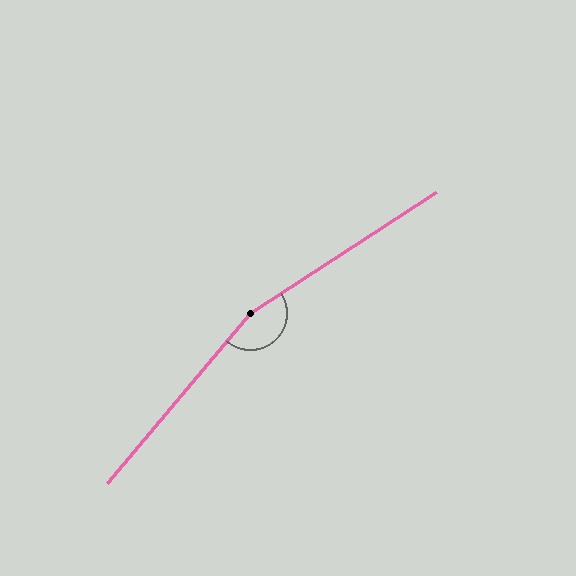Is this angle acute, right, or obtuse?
It is obtuse.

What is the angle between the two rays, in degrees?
Approximately 163 degrees.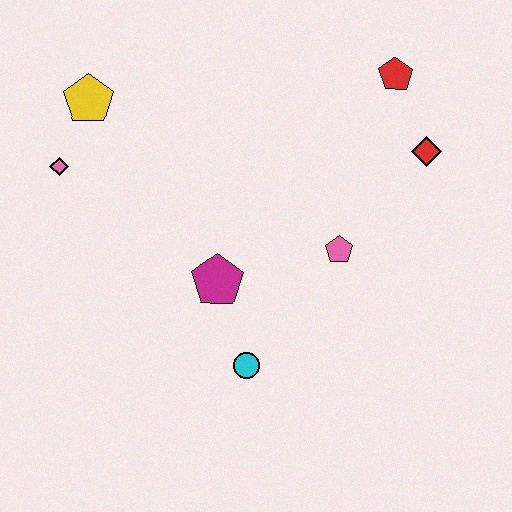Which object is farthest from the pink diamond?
The red diamond is farthest from the pink diamond.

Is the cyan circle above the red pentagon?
No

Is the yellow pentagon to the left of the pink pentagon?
Yes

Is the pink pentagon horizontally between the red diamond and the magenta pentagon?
Yes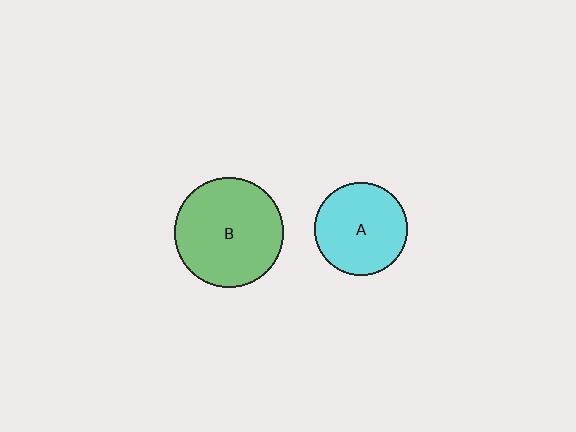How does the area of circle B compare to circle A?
Approximately 1.4 times.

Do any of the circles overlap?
No, none of the circles overlap.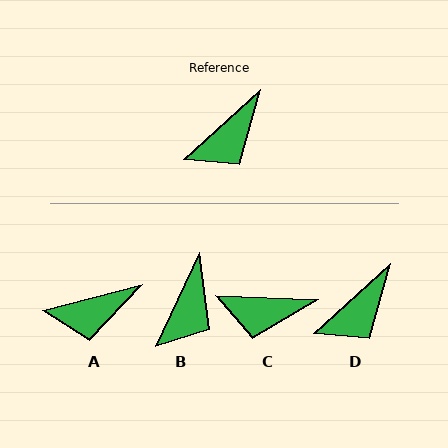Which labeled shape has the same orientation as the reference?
D.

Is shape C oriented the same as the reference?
No, it is off by about 44 degrees.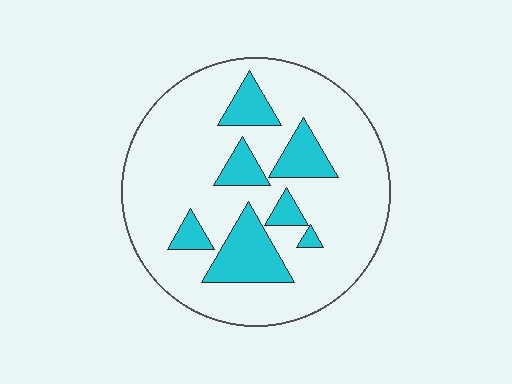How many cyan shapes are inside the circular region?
7.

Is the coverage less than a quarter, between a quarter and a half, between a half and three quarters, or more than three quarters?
Less than a quarter.